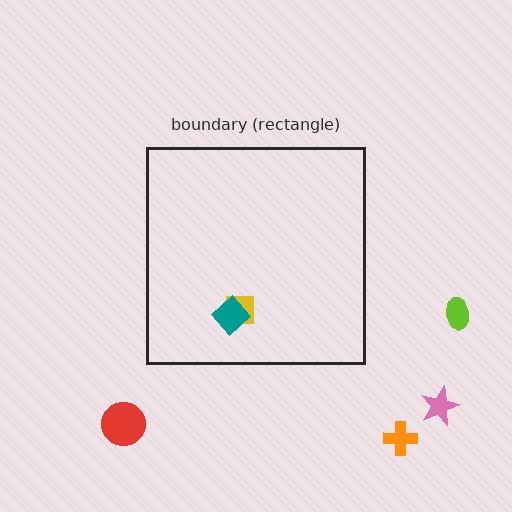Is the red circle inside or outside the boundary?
Outside.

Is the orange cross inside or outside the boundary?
Outside.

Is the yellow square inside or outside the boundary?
Inside.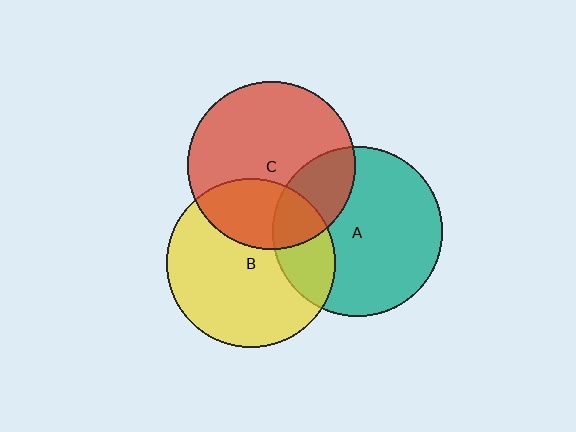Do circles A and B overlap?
Yes.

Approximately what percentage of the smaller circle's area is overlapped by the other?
Approximately 25%.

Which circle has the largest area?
Circle A (teal).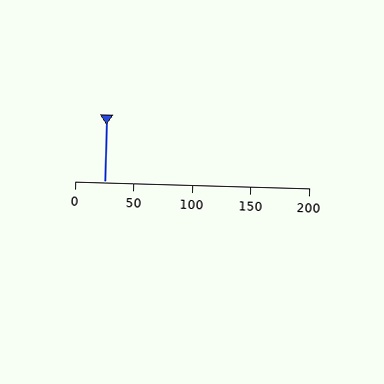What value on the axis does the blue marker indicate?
The marker indicates approximately 25.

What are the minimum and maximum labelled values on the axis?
The axis runs from 0 to 200.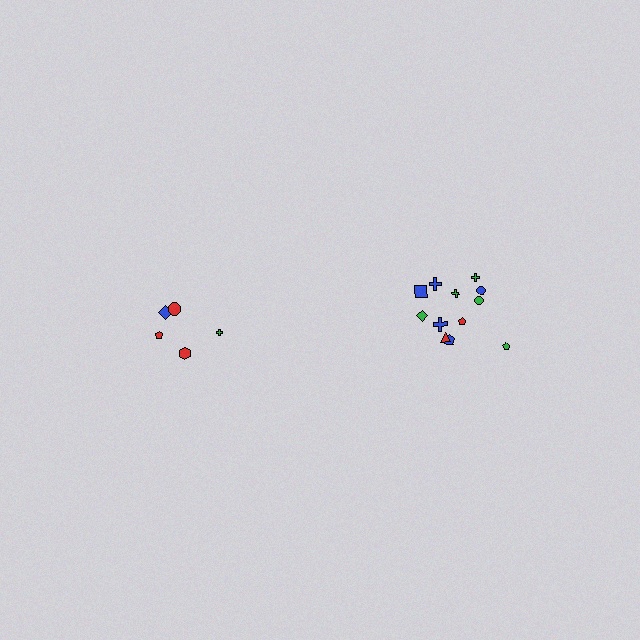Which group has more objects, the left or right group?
The right group.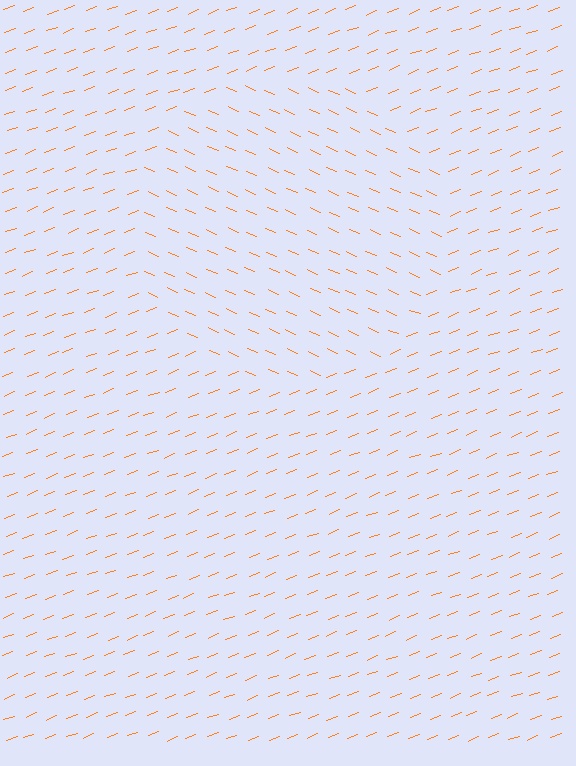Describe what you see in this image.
The image is filled with small orange line segments. A circle region in the image has lines oriented differently from the surrounding lines, creating a visible texture boundary.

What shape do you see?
I see a circle.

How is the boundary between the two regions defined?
The boundary is defined purely by a change in line orientation (approximately 45 degrees difference). All lines are the same color and thickness.